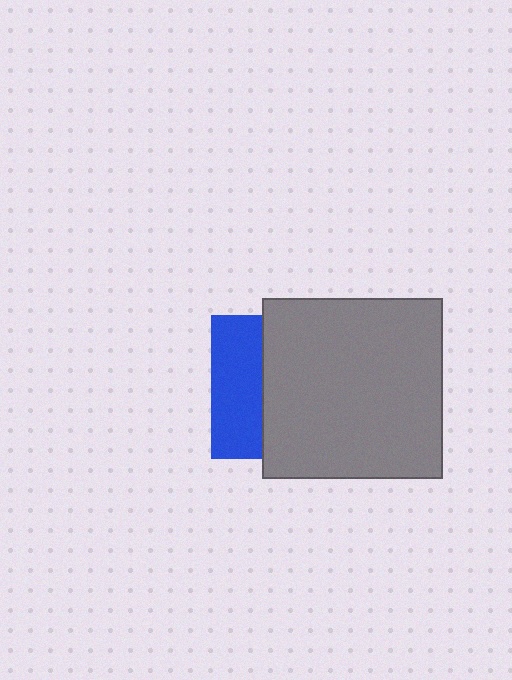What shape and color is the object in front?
The object in front is a gray square.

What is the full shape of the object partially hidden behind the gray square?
The partially hidden object is a blue square.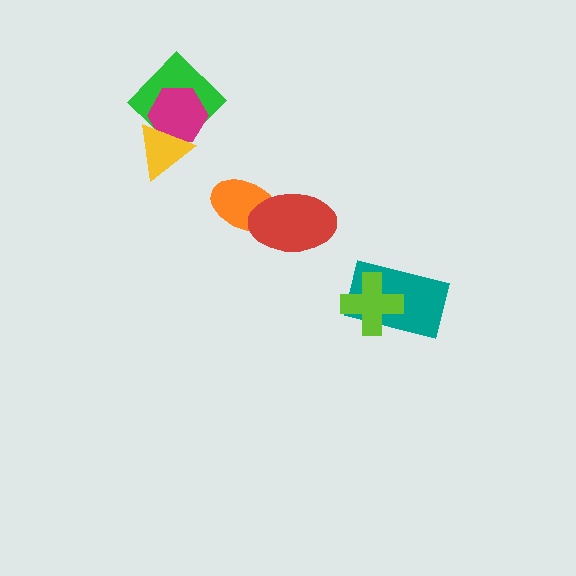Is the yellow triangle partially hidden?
No, no other shape covers it.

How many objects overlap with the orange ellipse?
1 object overlaps with the orange ellipse.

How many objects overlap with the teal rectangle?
1 object overlaps with the teal rectangle.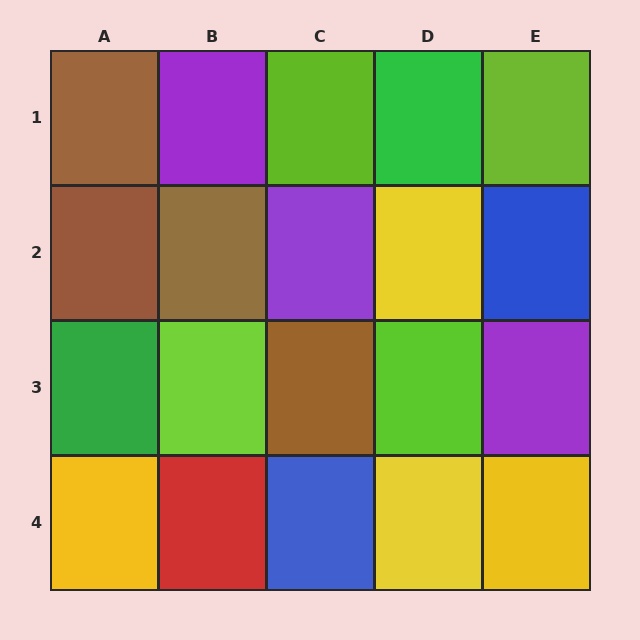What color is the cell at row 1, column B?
Purple.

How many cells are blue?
2 cells are blue.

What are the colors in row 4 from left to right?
Yellow, red, blue, yellow, yellow.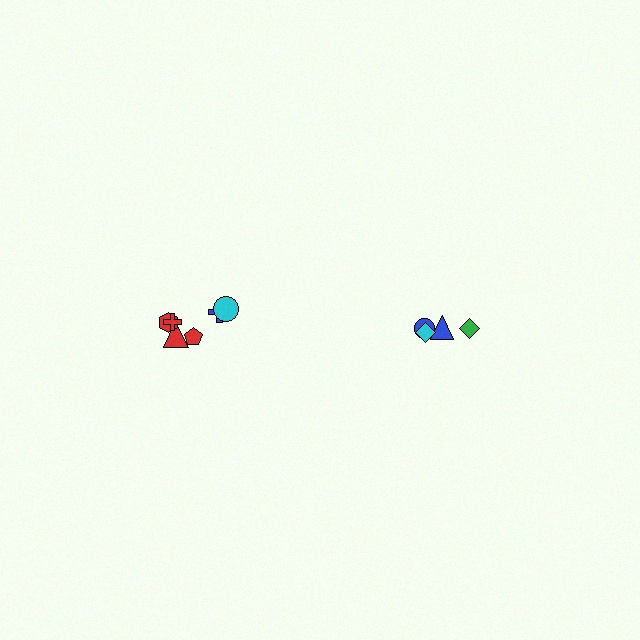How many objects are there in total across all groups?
There are 10 objects.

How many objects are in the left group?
There are 6 objects.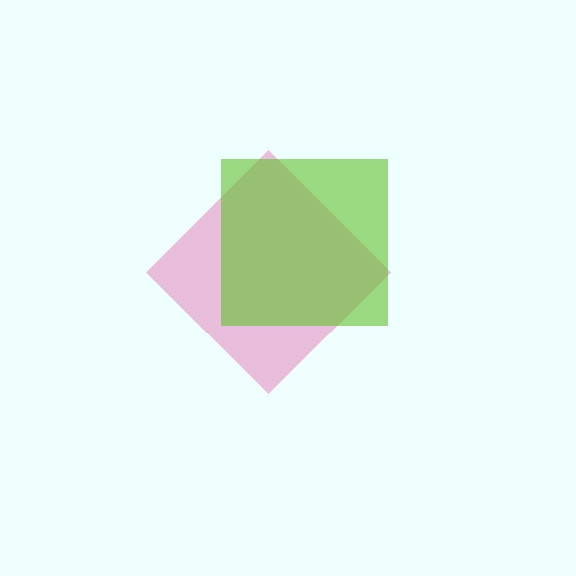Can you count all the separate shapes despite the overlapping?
Yes, there are 2 separate shapes.